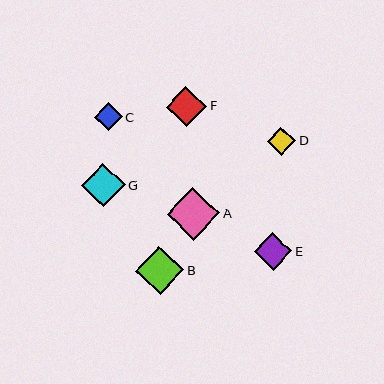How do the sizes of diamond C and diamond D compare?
Diamond C and diamond D are approximately the same size.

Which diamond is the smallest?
Diamond D is the smallest with a size of approximately 28 pixels.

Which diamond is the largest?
Diamond A is the largest with a size of approximately 52 pixels.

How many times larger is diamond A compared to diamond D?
Diamond A is approximately 1.9 times the size of diamond D.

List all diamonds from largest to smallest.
From largest to smallest: A, B, G, F, E, C, D.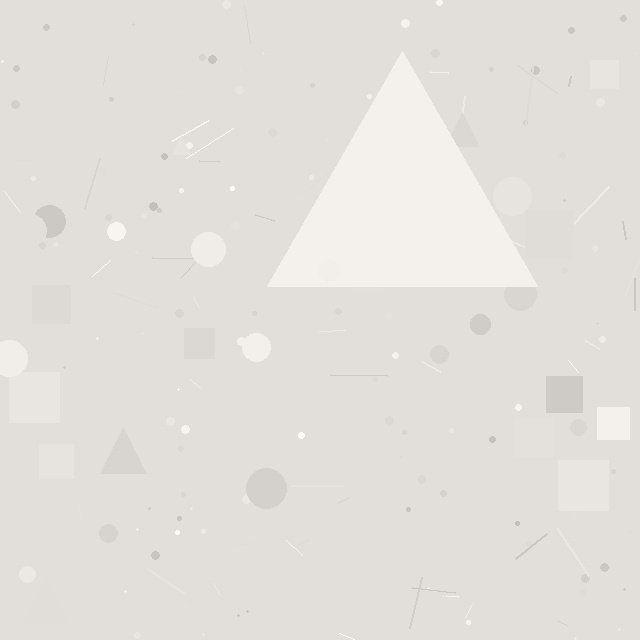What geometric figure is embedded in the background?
A triangle is embedded in the background.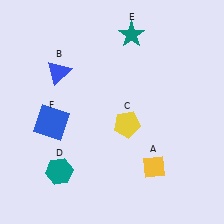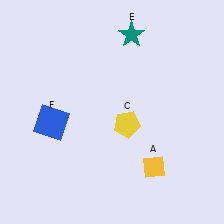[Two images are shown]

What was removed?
The blue triangle (B), the teal hexagon (D) were removed in Image 2.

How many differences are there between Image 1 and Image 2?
There are 2 differences between the two images.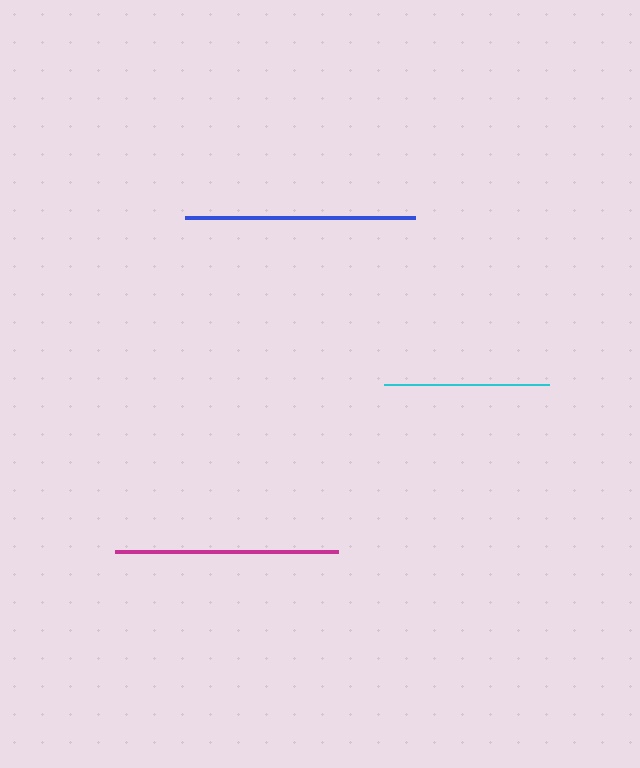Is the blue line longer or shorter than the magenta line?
The blue line is longer than the magenta line.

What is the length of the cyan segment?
The cyan segment is approximately 165 pixels long.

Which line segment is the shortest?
The cyan line is the shortest at approximately 165 pixels.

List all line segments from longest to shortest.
From longest to shortest: blue, magenta, cyan.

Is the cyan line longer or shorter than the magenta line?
The magenta line is longer than the cyan line.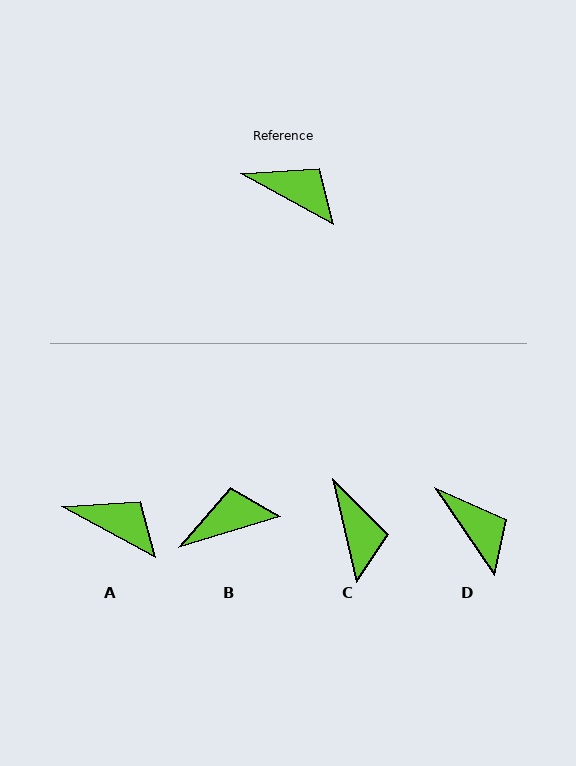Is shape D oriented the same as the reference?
No, it is off by about 27 degrees.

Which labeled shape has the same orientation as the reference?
A.